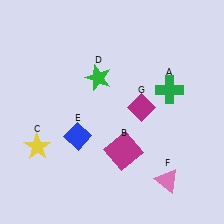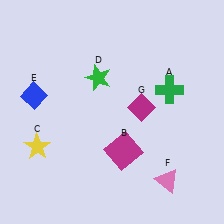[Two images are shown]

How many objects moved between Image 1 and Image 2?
1 object moved between the two images.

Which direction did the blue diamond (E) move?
The blue diamond (E) moved left.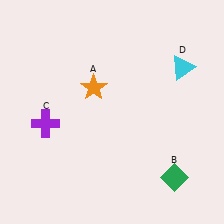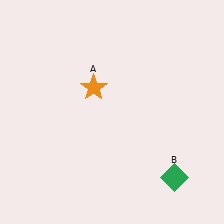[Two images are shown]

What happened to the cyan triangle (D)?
The cyan triangle (D) was removed in Image 2. It was in the top-right area of Image 1.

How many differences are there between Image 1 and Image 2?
There are 2 differences between the two images.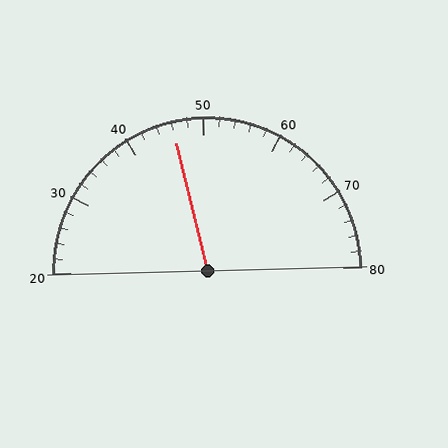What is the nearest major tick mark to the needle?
The nearest major tick mark is 50.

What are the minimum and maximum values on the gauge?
The gauge ranges from 20 to 80.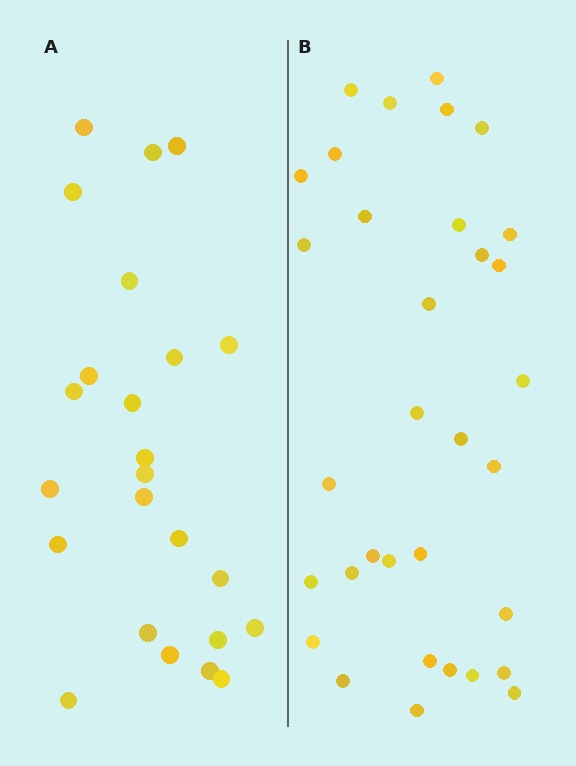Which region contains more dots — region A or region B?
Region B (the right region) has more dots.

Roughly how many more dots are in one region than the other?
Region B has roughly 8 or so more dots than region A.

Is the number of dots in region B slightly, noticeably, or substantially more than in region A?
Region B has noticeably more, but not dramatically so. The ratio is roughly 1.4 to 1.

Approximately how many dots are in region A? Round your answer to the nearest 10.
About 20 dots. (The exact count is 24, which rounds to 20.)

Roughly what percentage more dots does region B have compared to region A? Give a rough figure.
About 40% more.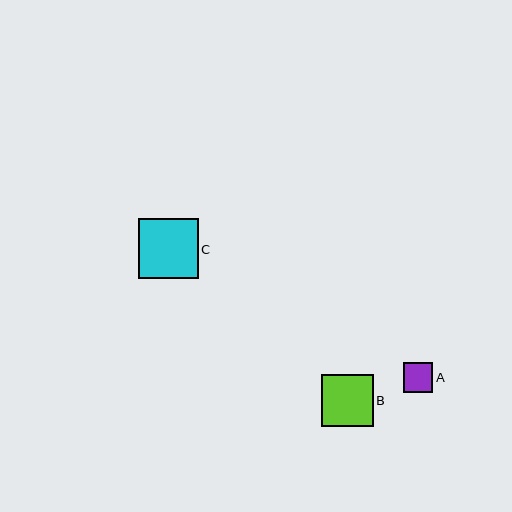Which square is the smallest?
Square A is the smallest with a size of approximately 29 pixels.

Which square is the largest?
Square C is the largest with a size of approximately 60 pixels.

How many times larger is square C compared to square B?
Square C is approximately 1.2 times the size of square B.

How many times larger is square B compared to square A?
Square B is approximately 1.7 times the size of square A.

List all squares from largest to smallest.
From largest to smallest: C, B, A.